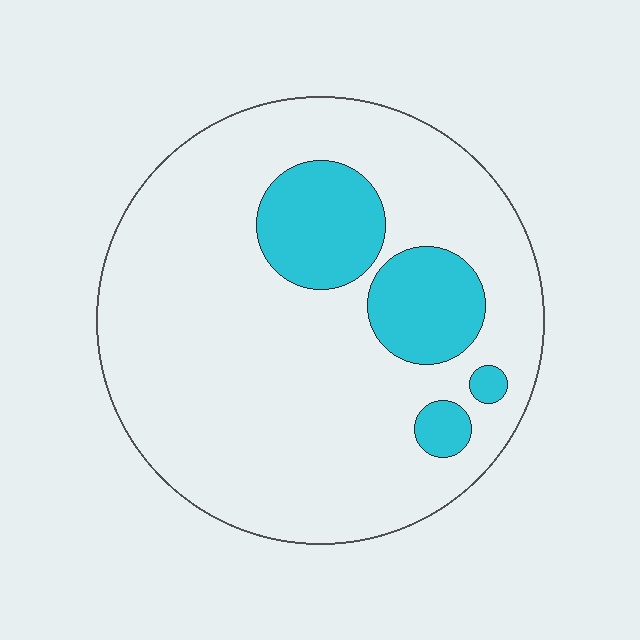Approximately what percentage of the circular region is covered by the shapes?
Approximately 20%.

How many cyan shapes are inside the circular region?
4.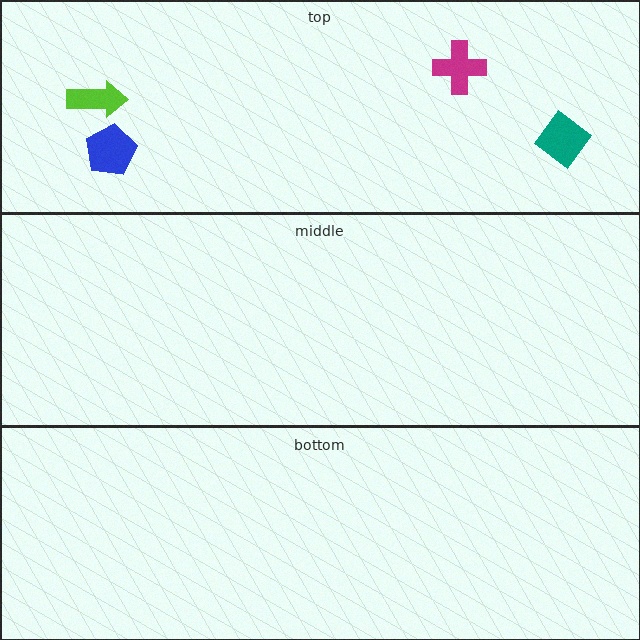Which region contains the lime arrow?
The top region.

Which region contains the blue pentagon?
The top region.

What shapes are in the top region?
The magenta cross, the teal diamond, the blue pentagon, the lime arrow.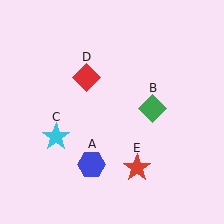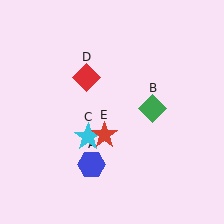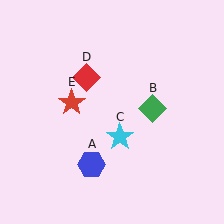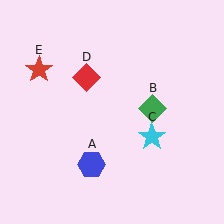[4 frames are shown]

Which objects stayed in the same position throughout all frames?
Blue hexagon (object A) and green diamond (object B) and red diamond (object D) remained stationary.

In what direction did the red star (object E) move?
The red star (object E) moved up and to the left.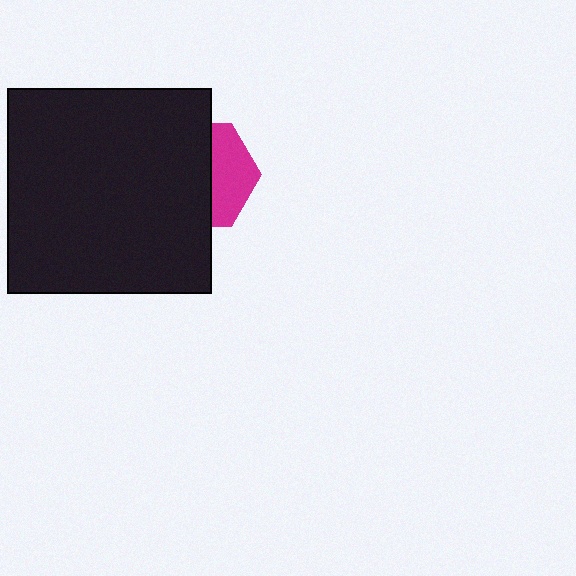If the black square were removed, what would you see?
You would see the complete magenta hexagon.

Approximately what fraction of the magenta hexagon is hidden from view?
Roughly 60% of the magenta hexagon is hidden behind the black square.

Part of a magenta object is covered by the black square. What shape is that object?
It is a hexagon.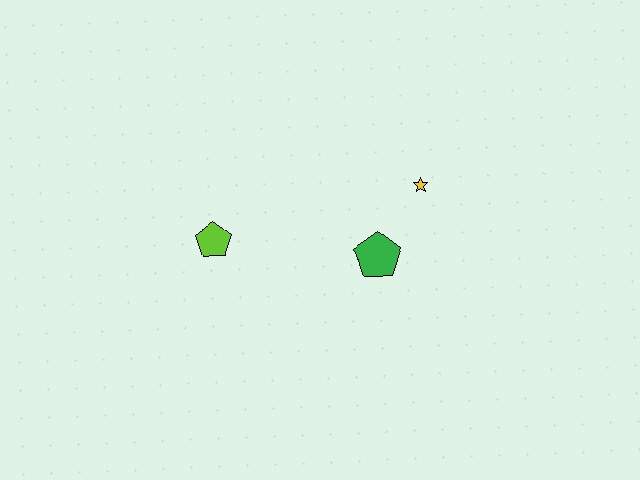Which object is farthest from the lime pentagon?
The yellow star is farthest from the lime pentagon.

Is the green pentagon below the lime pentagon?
Yes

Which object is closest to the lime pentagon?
The green pentagon is closest to the lime pentagon.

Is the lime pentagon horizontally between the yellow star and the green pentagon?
No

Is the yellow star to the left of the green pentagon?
No